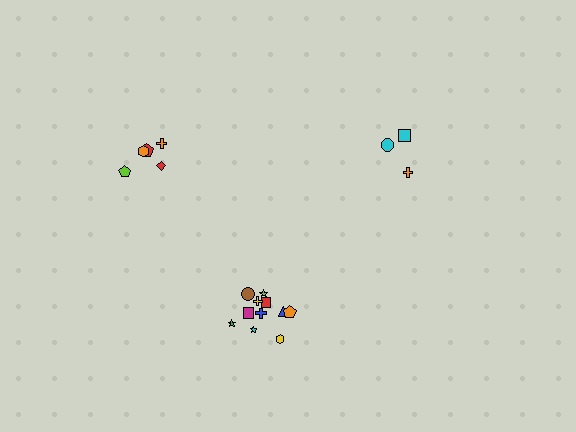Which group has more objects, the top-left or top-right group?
The top-left group.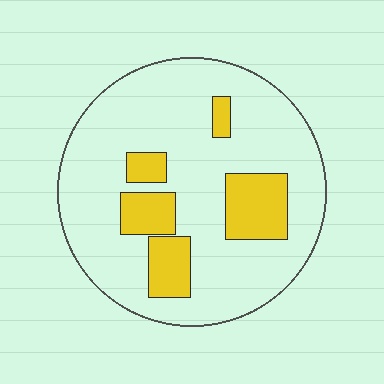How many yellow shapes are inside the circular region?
5.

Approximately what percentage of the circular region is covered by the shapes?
Approximately 20%.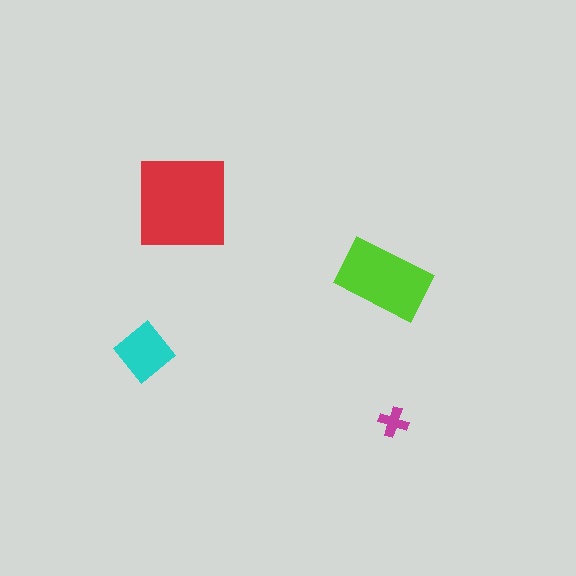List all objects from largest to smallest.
The red square, the lime rectangle, the cyan diamond, the magenta cross.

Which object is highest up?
The red square is topmost.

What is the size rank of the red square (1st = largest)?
1st.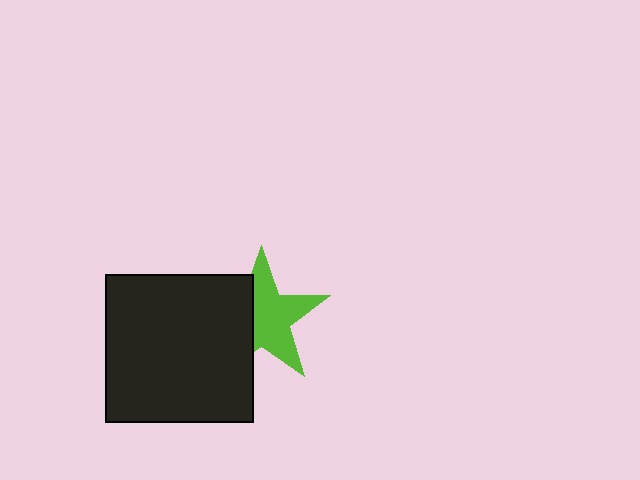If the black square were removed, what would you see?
You would see the complete lime star.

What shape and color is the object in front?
The object in front is a black square.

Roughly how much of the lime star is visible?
About half of it is visible (roughly 63%).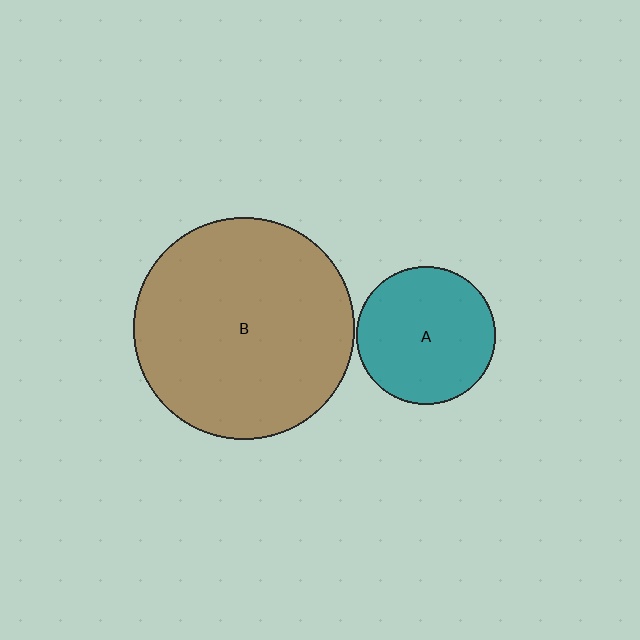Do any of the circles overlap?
No, none of the circles overlap.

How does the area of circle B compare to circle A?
Approximately 2.6 times.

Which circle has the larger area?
Circle B (brown).